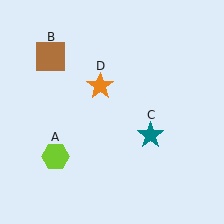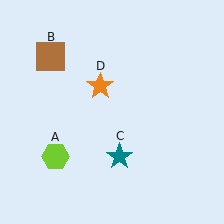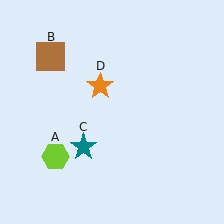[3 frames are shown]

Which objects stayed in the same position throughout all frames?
Lime hexagon (object A) and brown square (object B) and orange star (object D) remained stationary.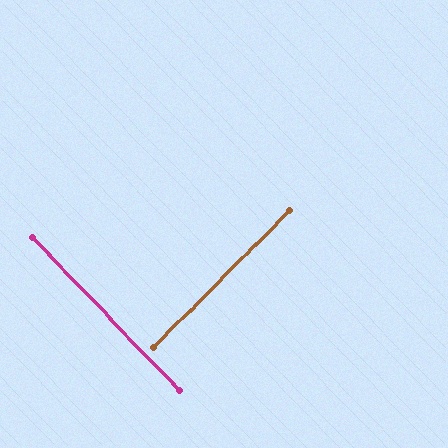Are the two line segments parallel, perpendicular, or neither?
Perpendicular — they meet at approximately 89°.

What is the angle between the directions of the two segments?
Approximately 89 degrees.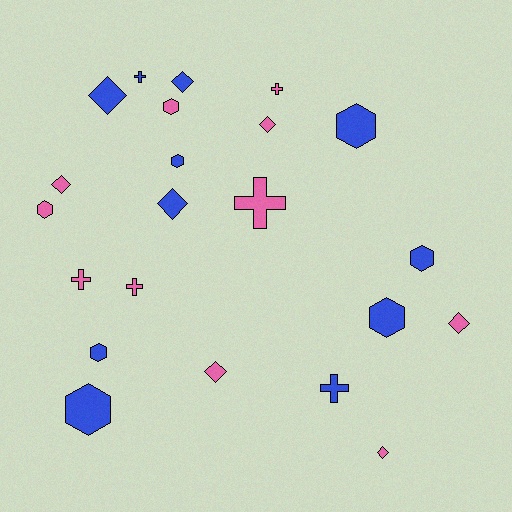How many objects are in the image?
There are 22 objects.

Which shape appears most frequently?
Diamond, with 8 objects.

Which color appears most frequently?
Pink, with 11 objects.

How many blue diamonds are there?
There are 3 blue diamonds.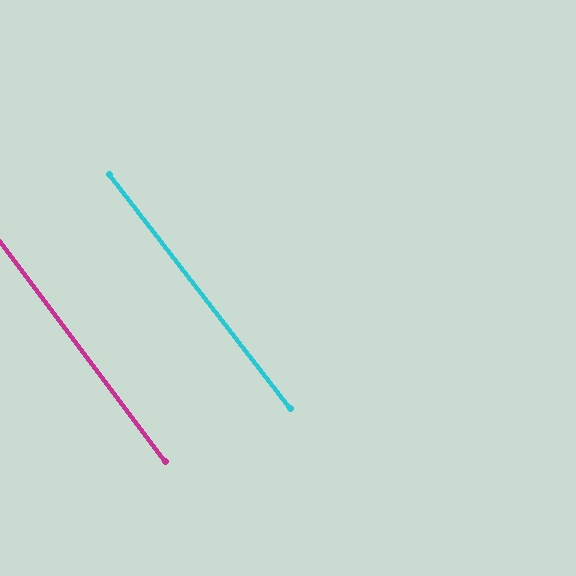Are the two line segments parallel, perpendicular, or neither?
Parallel — their directions differ by only 0.7°.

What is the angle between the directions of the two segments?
Approximately 1 degree.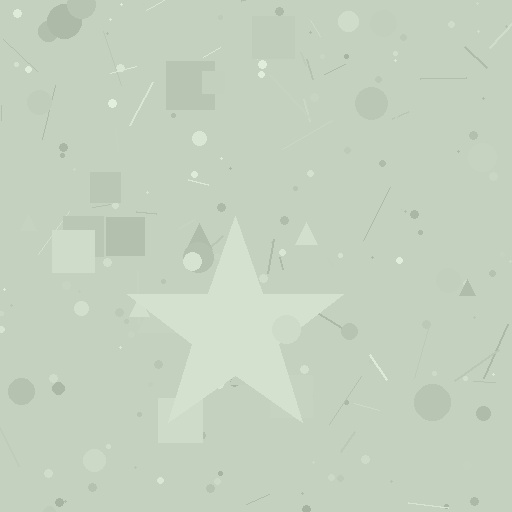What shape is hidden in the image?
A star is hidden in the image.